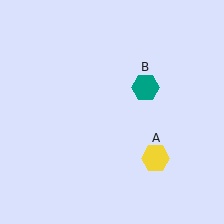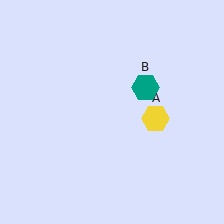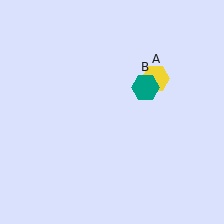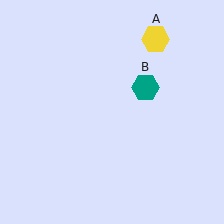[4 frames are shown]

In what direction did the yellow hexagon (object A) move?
The yellow hexagon (object A) moved up.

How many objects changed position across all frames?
1 object changed position: yellow hexagon (object A).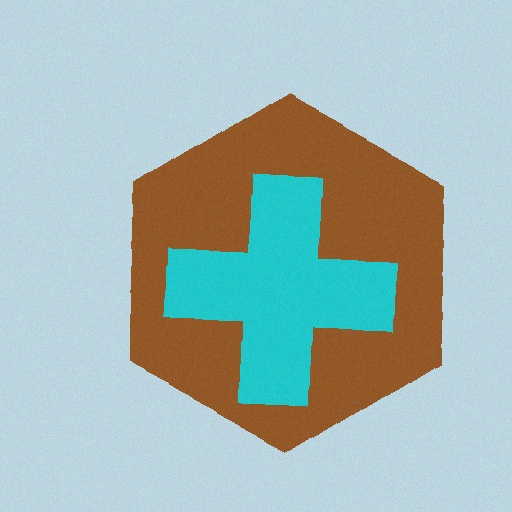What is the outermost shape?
The brown hexagon.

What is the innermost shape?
The cyan cross.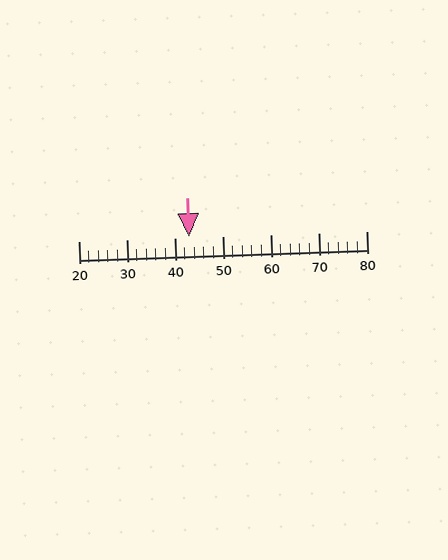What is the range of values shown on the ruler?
The ruler shows values from 20 to 80.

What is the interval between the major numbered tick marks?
The major tick marks are spaced 10 units apart.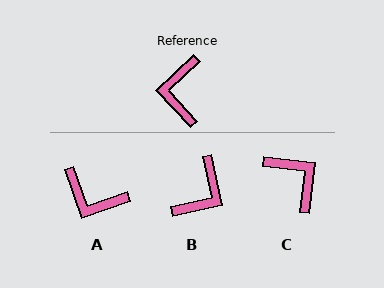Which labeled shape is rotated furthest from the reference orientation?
B, about 149 degrees away.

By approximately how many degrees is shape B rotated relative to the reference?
Approximately 149 degrees counter-clockwise.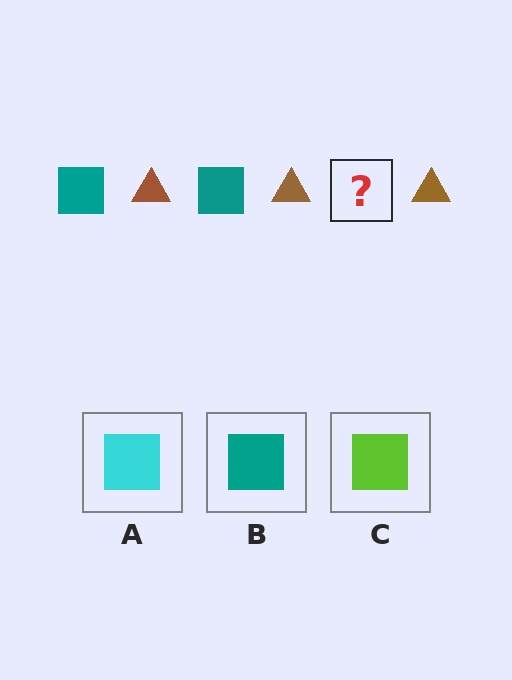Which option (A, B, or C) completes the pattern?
B.